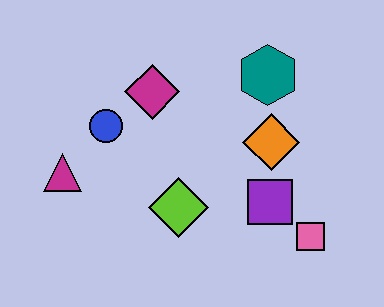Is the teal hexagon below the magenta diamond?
No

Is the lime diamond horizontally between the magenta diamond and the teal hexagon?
Yes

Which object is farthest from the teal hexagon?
The magenta triangle is farthest from the teal hexagon.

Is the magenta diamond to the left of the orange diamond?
Yes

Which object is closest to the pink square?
The purple square is closest to the pink square.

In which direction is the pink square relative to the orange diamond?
The pink square is below the orange diamond.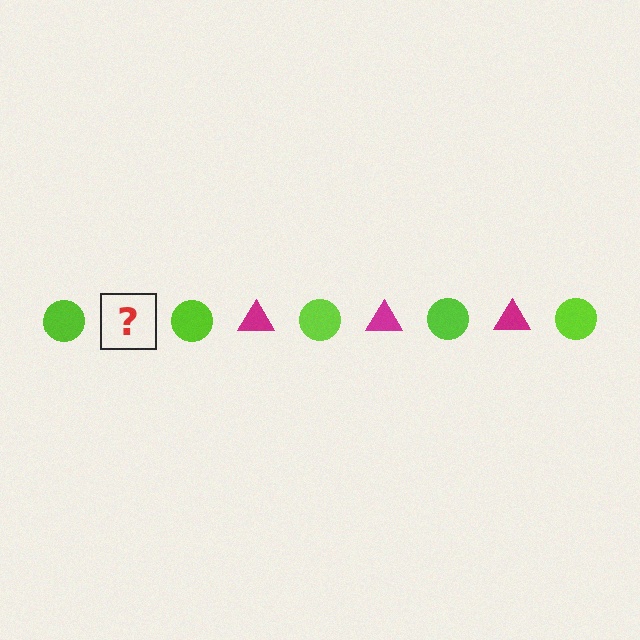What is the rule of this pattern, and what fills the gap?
The rule is that the pattern alternates between lime circle and magenta triangle. The gap should be filled with a magenta triangle.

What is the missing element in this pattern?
The missing element is a magenta triangle.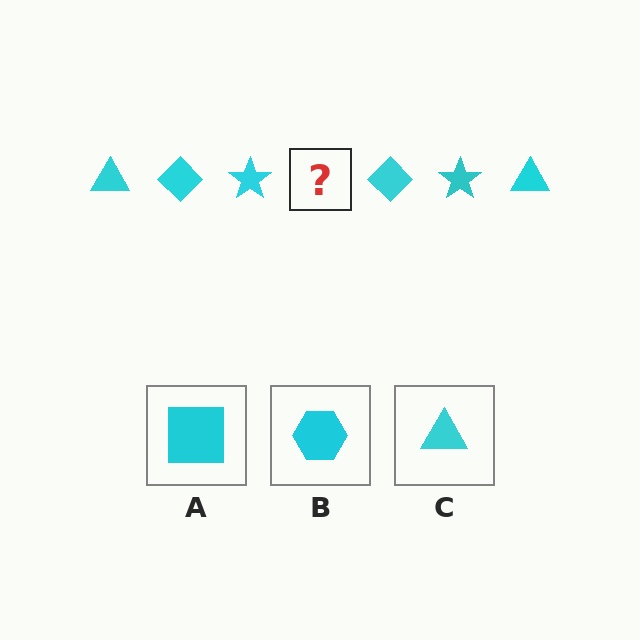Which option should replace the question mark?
Option C.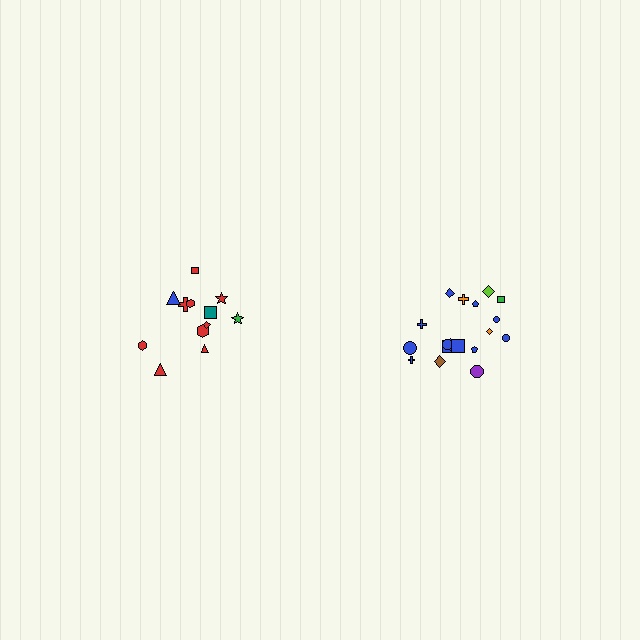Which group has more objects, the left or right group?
The right group.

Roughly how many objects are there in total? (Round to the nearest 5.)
Roughly 30 objects in total.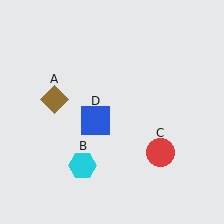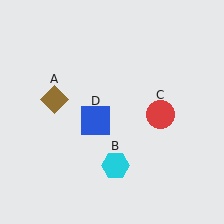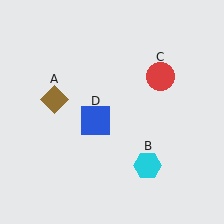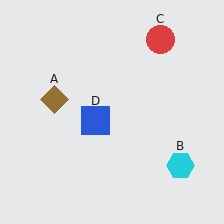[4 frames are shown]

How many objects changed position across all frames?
2 objects changed position: cyan hexagon (object B), red circle (object C).